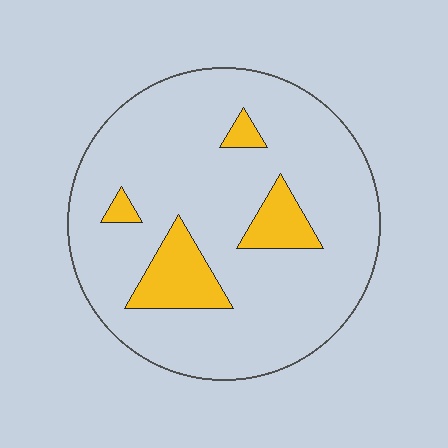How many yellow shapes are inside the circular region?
4.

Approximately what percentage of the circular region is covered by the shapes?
Approximately 15%.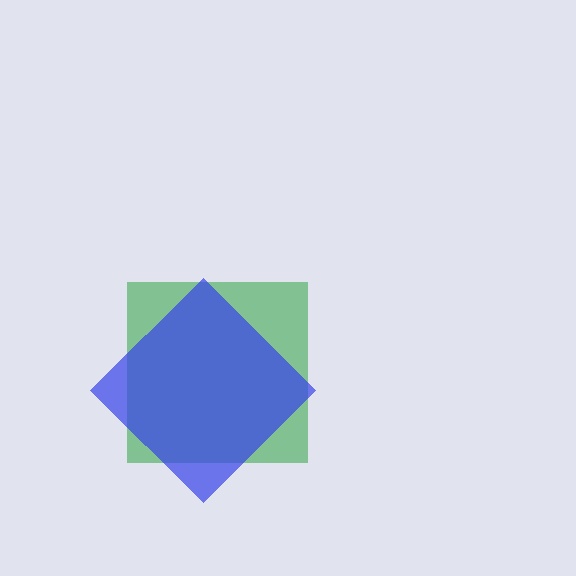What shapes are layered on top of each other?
The layered shapes are: a green square, a blue diamond.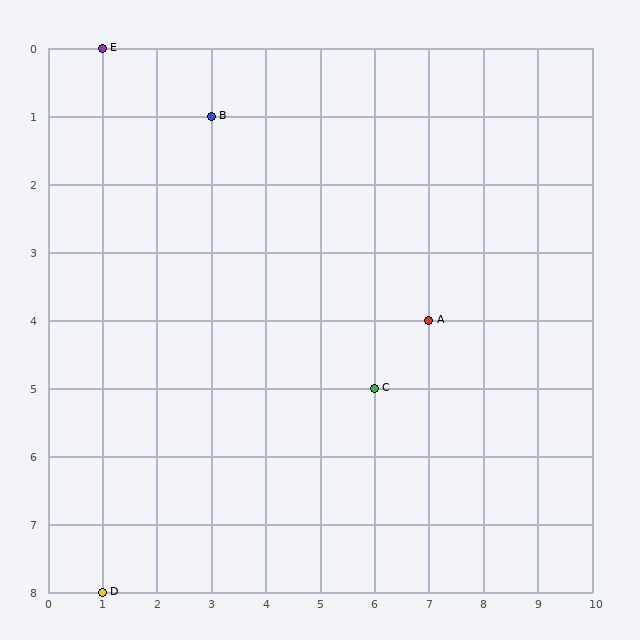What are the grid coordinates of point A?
Point A is at grid coordinates (7, 4).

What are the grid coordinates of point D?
Point D is at grid coordinates (1, 8).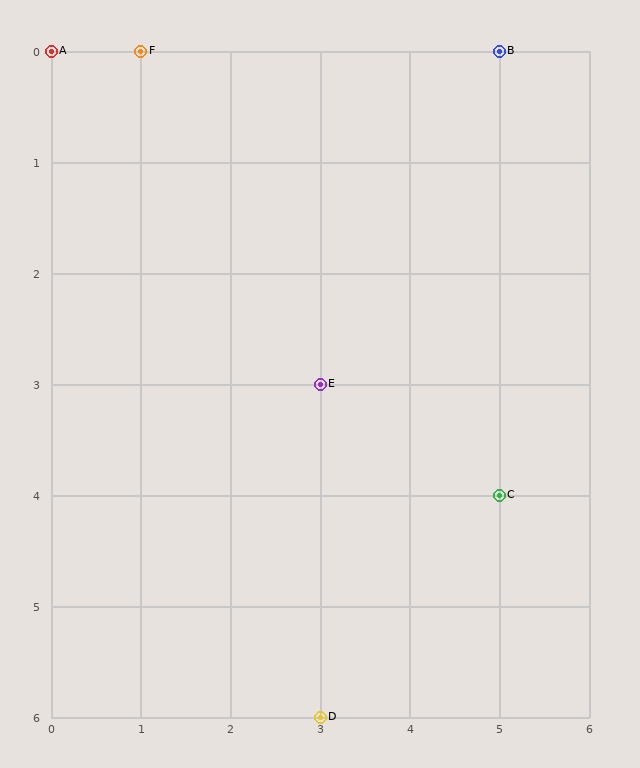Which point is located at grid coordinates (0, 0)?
Point A is at (0, 0).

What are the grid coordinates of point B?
Point B is at grid coordinates (5, 0).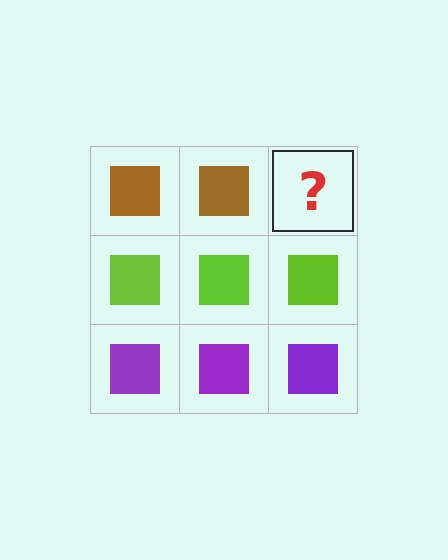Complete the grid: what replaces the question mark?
The question mark should be replaced with a brown square.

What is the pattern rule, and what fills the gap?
The rule is that each row has a consistent color. The gap should be filled with a brown square.